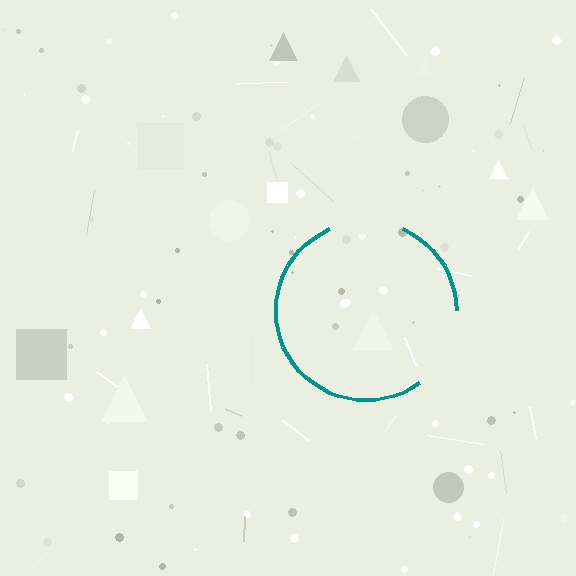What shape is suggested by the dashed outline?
The dashed outline suggests a circle.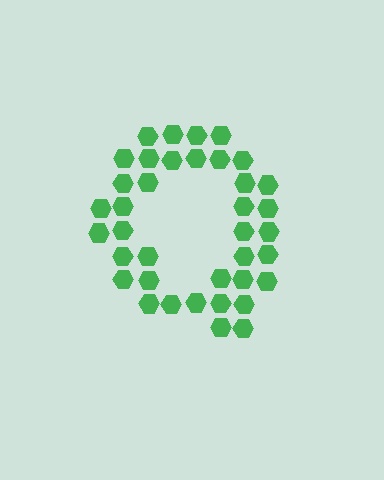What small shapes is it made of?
It is made of small hexagons.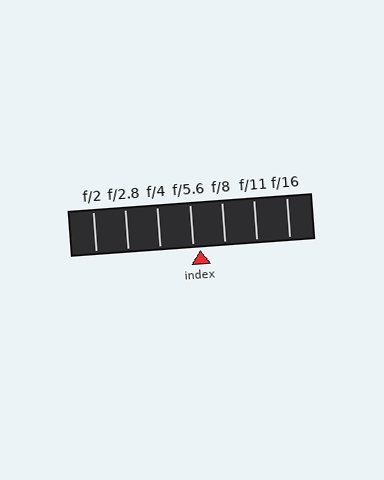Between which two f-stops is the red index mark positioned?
The index mark is between f/5.6 and f/8.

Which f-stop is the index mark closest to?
The index mark is closest to f/5.6.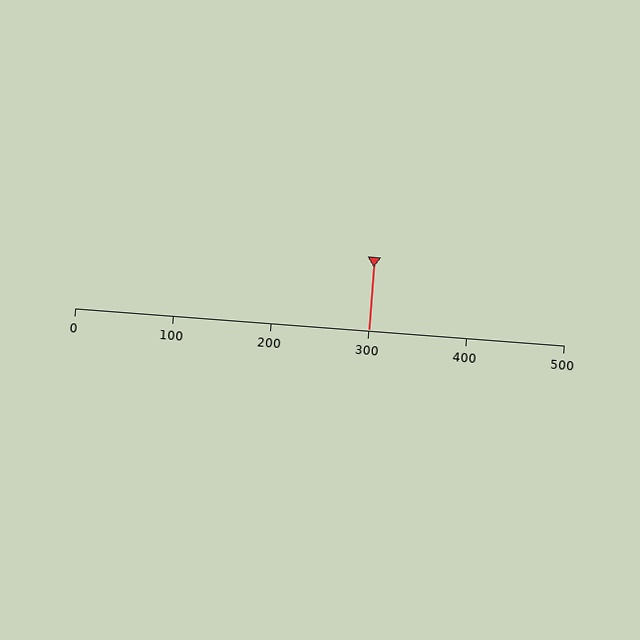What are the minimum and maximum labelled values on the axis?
The axis runs from 0 to 500.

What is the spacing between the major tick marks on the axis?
The major ticks are spaced 100 apart.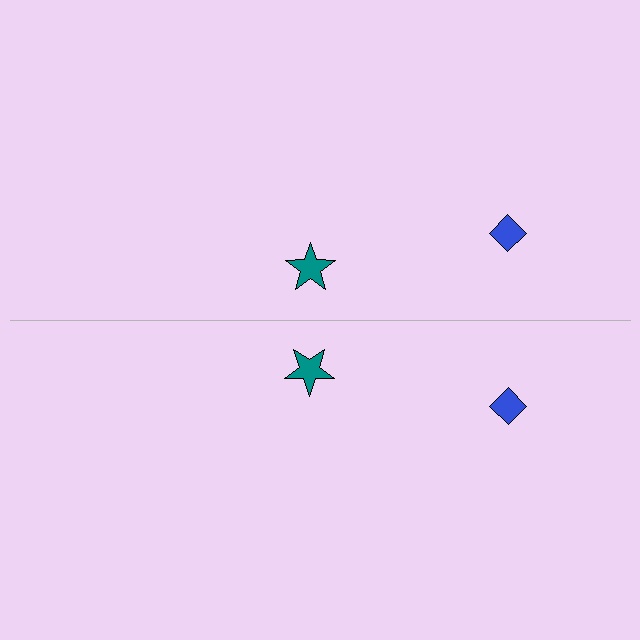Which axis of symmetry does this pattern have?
The pattern has a horizontal axis of symmetry running through the center of the image.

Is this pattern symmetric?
Yes, this pattern has bilateral (reflection) symmetry.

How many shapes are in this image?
There are 4 shapes in this image.